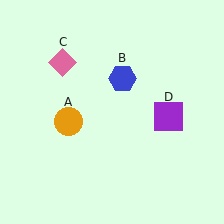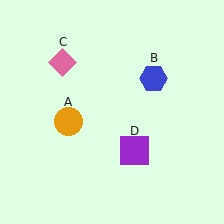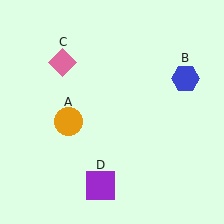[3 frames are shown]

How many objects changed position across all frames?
2 objects changed position: blue hexagon (object B), purple square (object D).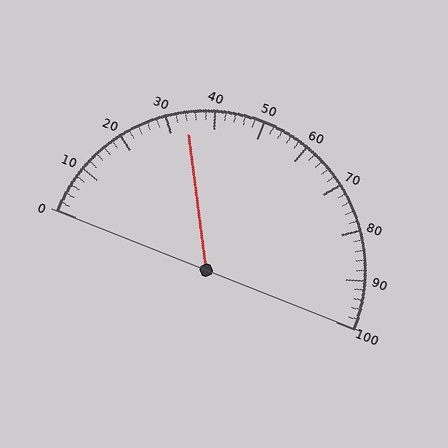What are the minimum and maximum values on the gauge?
The gauge ranges from 0 to 100.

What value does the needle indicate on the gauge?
The needle indicates approximately 34.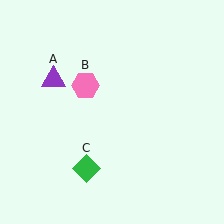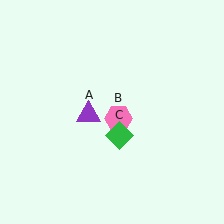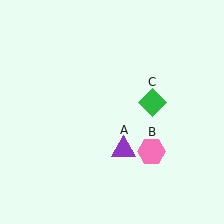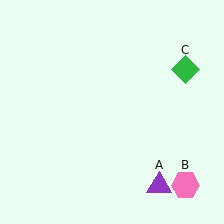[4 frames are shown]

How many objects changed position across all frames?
3 objects changed position: purple triangle (object A), pink hexagon (object B), green diamond (object C).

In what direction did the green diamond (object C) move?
The green diamond (object C) moved up and to the right.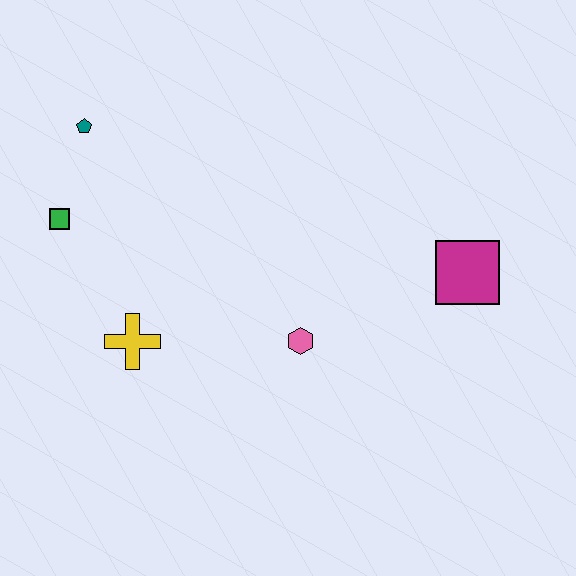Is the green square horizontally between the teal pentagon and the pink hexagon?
No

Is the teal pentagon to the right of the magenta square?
No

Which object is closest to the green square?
The teal pentagon is closest to the green square.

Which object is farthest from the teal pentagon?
The magenta square is farthest from the teal pentagon.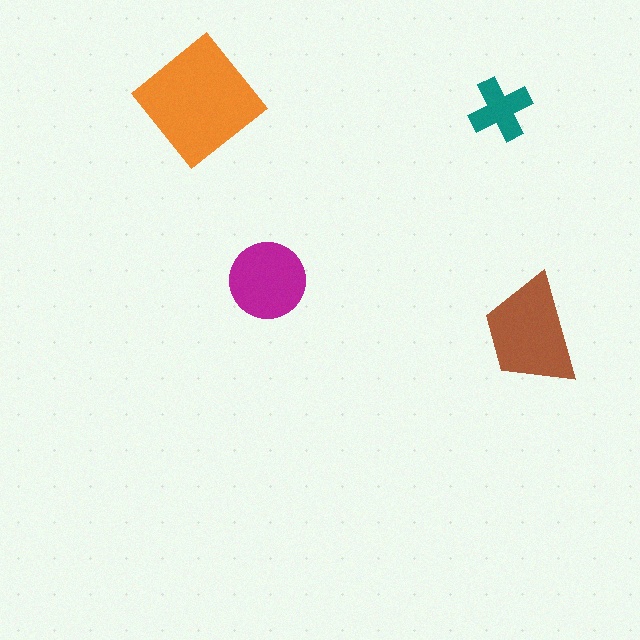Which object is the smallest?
The teal cross.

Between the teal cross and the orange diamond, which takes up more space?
The orange diamond.